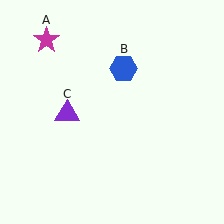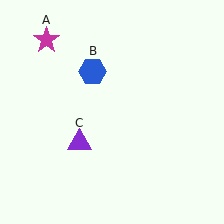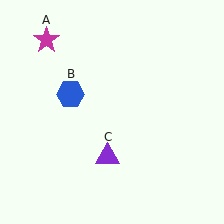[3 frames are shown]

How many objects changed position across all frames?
2 objects changed position: blue hexagon (object B), purple triangle (object C).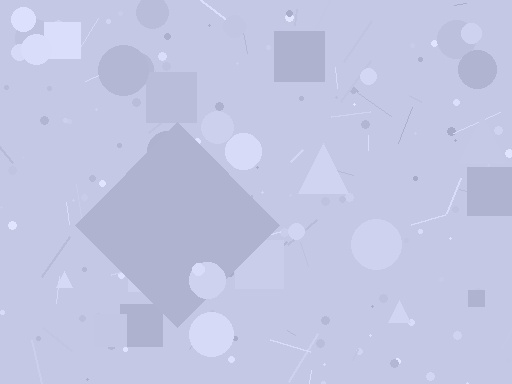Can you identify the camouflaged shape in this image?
The camouflaged shape is a diamond.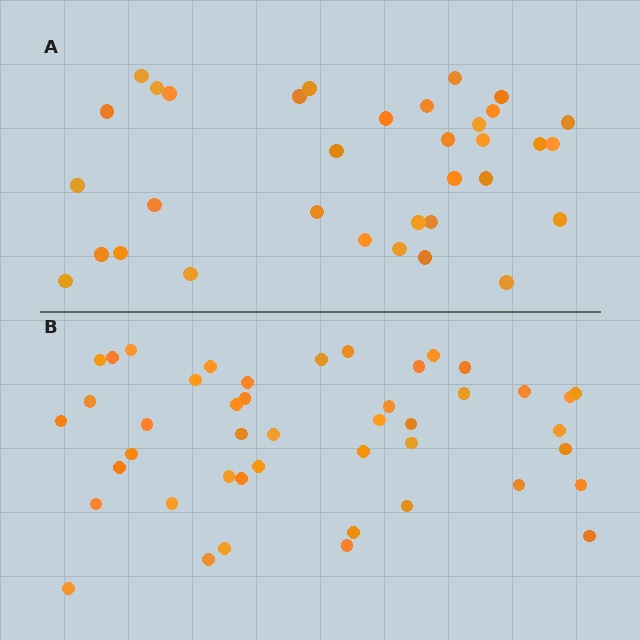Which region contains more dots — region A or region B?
Region B (the bottom region) has more dots.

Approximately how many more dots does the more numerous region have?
Region B has roughly 12 or so more dots than region A.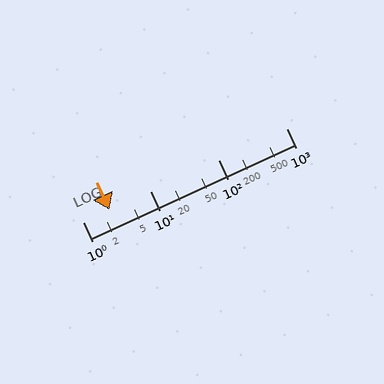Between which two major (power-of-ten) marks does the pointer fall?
The pointer is between 1 and 10.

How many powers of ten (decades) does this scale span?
The scale spans 3 decades, from 1 to 1000.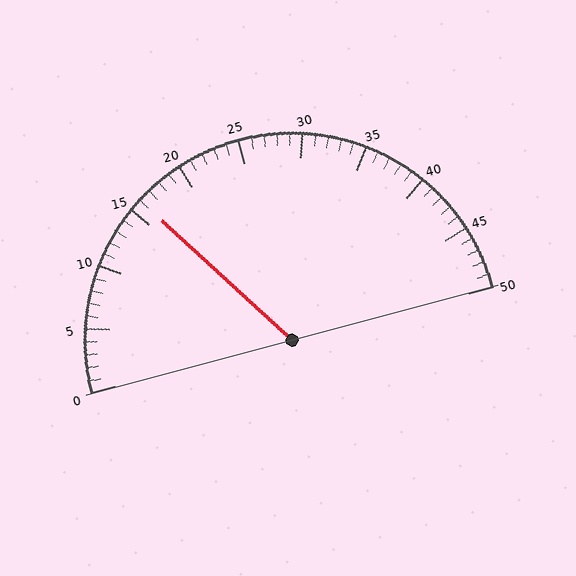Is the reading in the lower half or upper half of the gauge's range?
The reading is in the lower half of the range (0 to 50).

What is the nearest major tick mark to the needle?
The nearest major tick mark is 15.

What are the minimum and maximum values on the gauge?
The gauge ranges from 0 to 50.